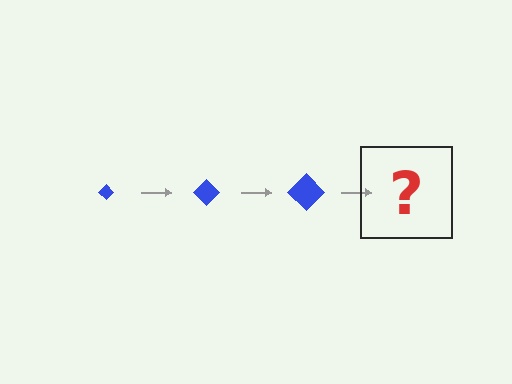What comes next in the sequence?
The next element should be a blue diamond, larger than the previous one.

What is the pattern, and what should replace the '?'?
The pattern is that the diamond gets progressively larger each step. The '?' should be a blue diamond, larger than the previous one.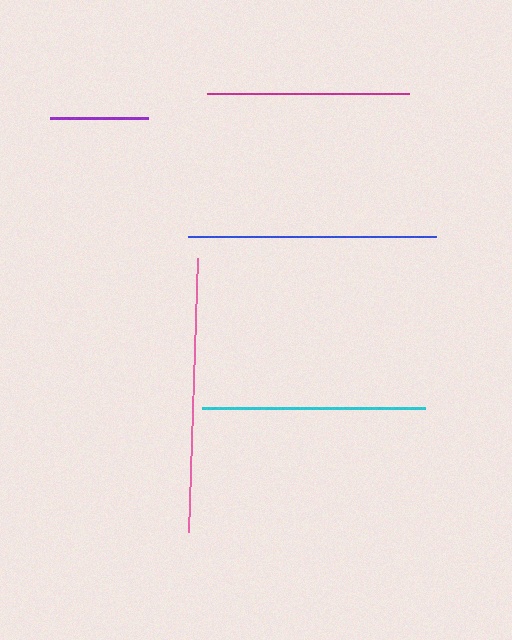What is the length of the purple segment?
The purple segment is approximately 98 pixels long.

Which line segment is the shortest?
The purple line is the shortest at approximately 98 pixels.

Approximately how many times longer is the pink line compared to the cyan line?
The pink line is approximately 1.2 times the length of the cyan line.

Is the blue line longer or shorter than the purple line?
The blue line is longer than the purple line.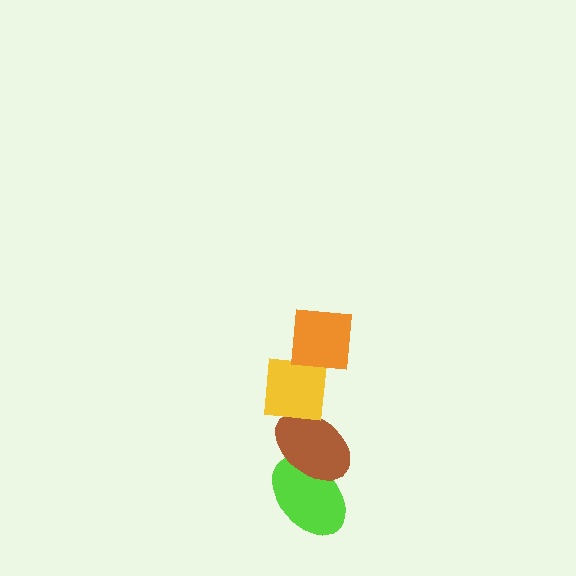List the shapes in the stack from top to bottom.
From top to bottom: the orange square, the yellow square, the brown ellipse, the lime ellipse.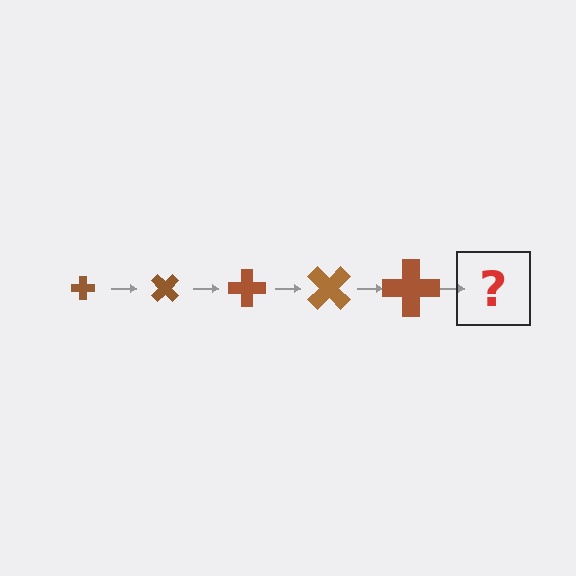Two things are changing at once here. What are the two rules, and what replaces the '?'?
The two rules are that the cross grows larger each step and it rotates 45 degrees each step. The '?' should be a cross, larger than the previous one and rotated 225 degrees from the start.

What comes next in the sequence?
The next element should be a cross, larger than the previous one and rotated 225 degrees from the start.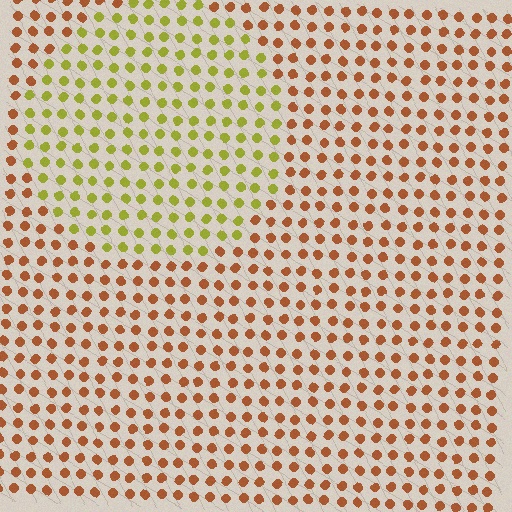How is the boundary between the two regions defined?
The boundary is defined purely by a slight shift in hue (about 49 degrees). Spacing, size, and orientation are identical on both sides.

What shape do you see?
I see a circle.